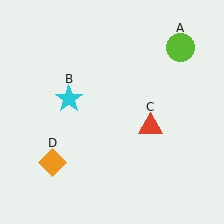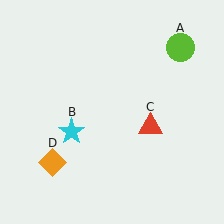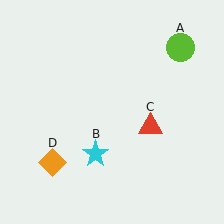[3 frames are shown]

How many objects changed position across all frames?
1 object changed position: cyan star (object B).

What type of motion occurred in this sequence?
The cyan star (object B) rotated counterclockwise around the center of the scene.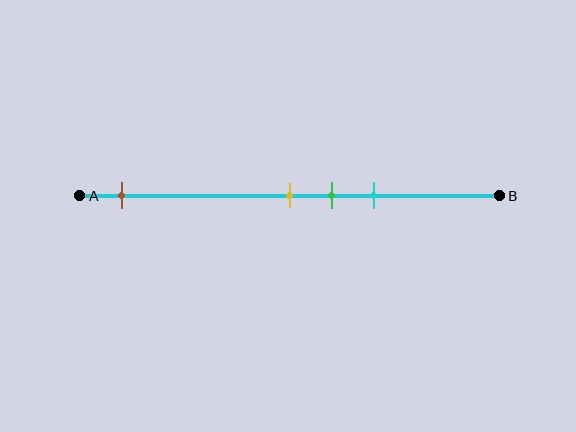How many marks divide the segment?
There are 4 marks dividing the segment.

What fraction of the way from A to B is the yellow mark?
The yellow mark is approximately 50% (0.5) of the way from A to B.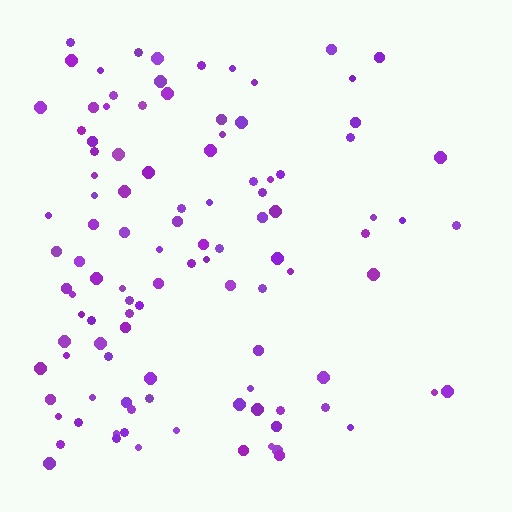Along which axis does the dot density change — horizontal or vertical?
Horizontal.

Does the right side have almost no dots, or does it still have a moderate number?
Still a moderate number, just noticeably fewer than the left.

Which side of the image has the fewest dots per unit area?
The right.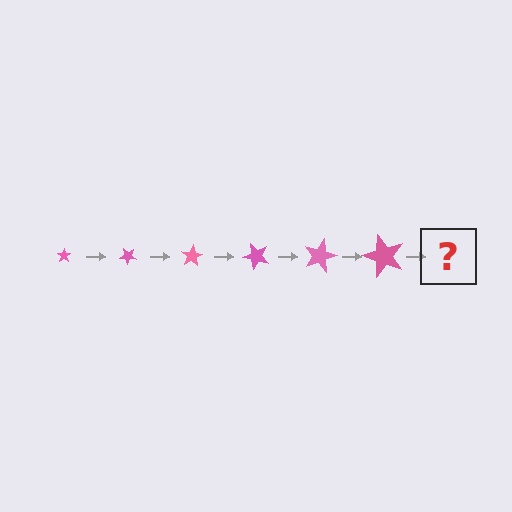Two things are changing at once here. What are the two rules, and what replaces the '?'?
The two rules are that the star grows larger each step and it rotates 40 degrees each step. The '?' should be a star, larger than the previous one and rotated 240 degrees from the start.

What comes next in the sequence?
The next element should be a star, larger than the previous one and rotated 240 degrees from the start.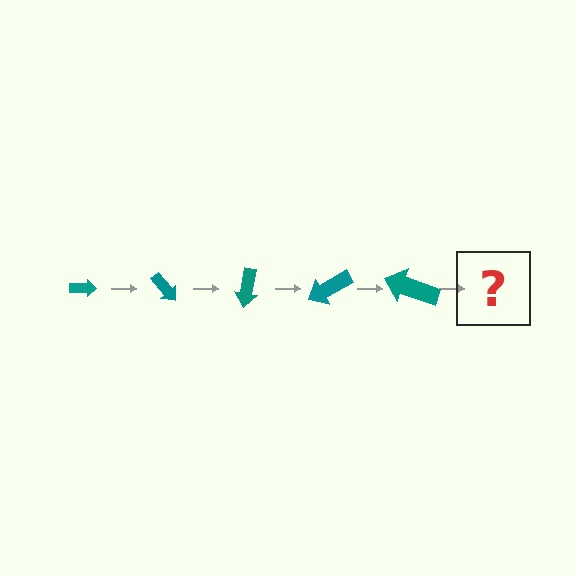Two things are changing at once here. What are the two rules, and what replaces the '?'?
The two rules are that the arrow grows larger each step and it rotates 50 degrees each step. The '?' should be an arrow, larger than the previous one and rotated 250 degrees from the start.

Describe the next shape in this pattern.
It should be an arrow, larger than the previous one and rotated 250 degrees from the start.